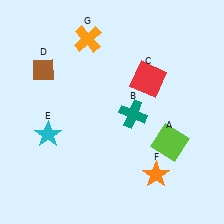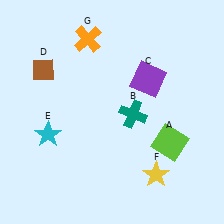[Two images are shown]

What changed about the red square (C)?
In Image 1, C is red. In Image 2, it changed to purple.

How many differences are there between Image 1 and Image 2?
There are 2 differences between the two images.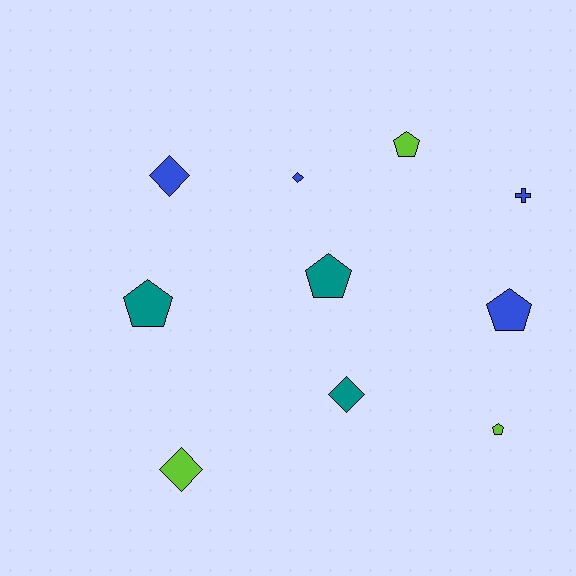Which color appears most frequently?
Blue, with 4 objects.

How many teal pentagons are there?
There are 2 teal pentagons.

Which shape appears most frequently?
Pentagon, with 5 objects.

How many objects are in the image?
There are 10 objects.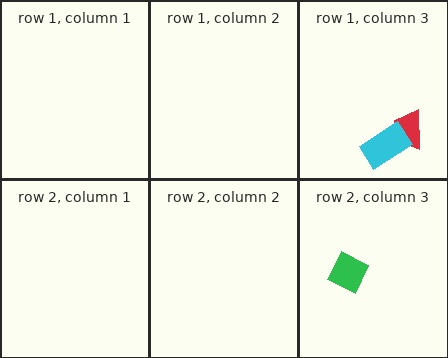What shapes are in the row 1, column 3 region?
The red trapezoid, the cyan rectangle.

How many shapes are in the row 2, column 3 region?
1.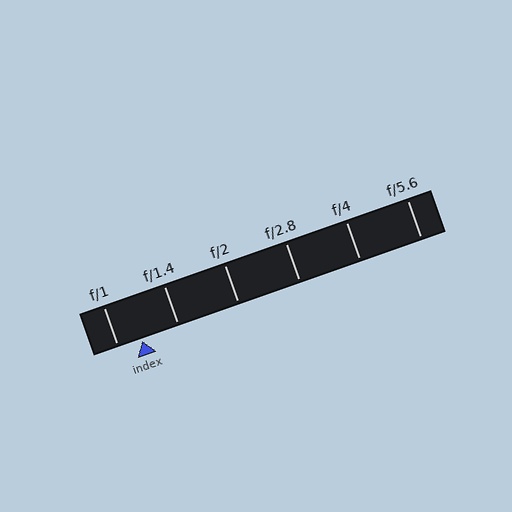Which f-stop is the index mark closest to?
The index mark is closest to f/1.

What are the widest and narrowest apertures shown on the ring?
The widest aperture shown is f/1 and the narrowest is f/5.6.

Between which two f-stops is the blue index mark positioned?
The index mark is between f/1 and f/1.4.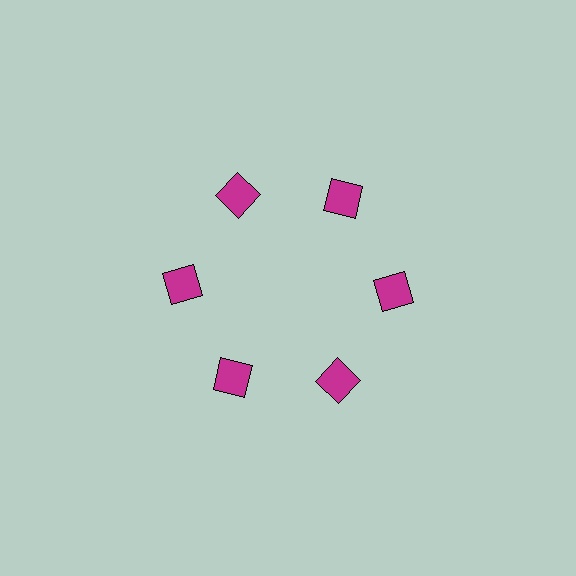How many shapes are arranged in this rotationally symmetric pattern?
There are 6 shapes, arranged in 6 groups of 1.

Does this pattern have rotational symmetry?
Yes, this pattern has 6-fold rotational symmetry. It looks the same after rotating 60 degrees around the center.